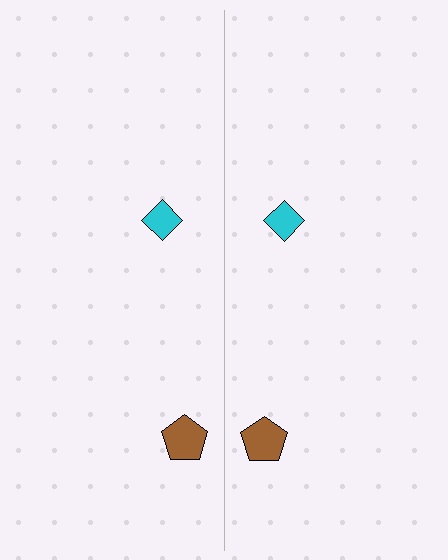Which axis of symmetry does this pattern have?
The pattern has a vertical axis of symmetry running through the center of the image.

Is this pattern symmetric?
Yes, this pattern has bilateral (reflection) symmetry.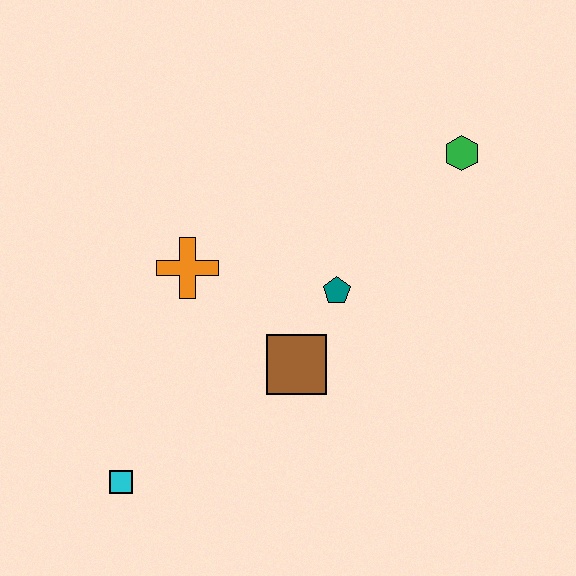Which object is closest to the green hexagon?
The teal pentagon is closest to the green hexagon.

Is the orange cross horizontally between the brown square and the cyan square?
Yes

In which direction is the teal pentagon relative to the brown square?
The teal pentagon is above the brown square.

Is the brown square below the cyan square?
No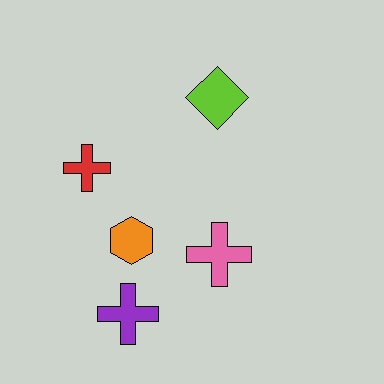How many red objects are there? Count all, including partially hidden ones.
There is 1 red object.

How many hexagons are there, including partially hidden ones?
There is 1 hexagon.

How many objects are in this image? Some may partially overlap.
There are 5 objects.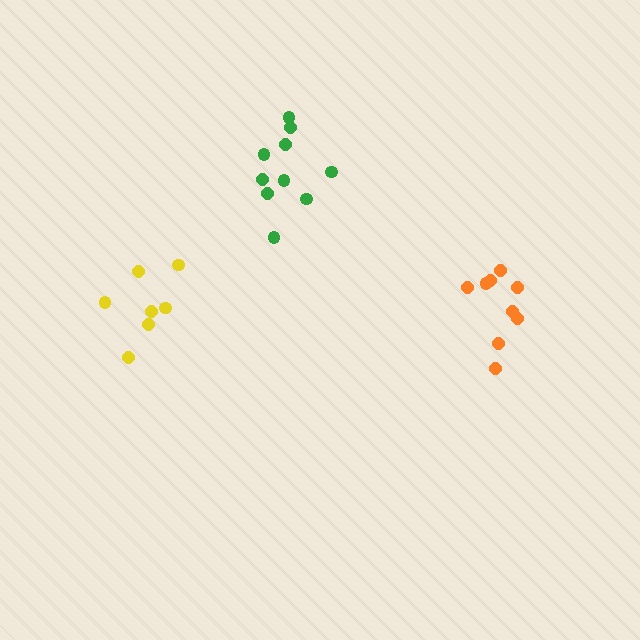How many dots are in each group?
Group 1: 7 dots, Group 2: 10 dots, Group 3: 9 dots (26 total).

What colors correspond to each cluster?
The clusters are colored: yellow, green, orange.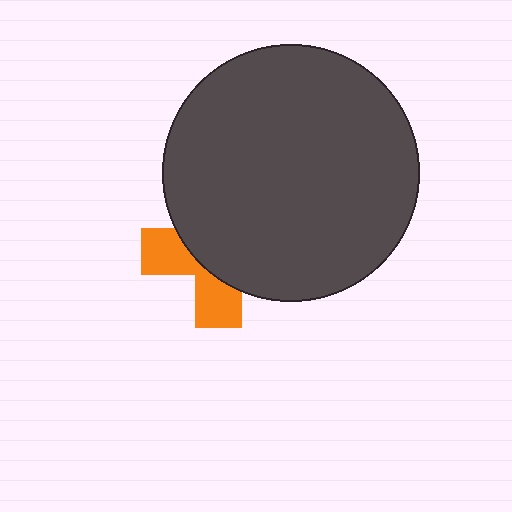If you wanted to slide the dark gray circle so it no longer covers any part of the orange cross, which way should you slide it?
Slide it toward the upper-right — that is the most direct way to separate the two shapes.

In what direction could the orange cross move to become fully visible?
The orange cross could move toward the lower-left. That would shift it out from behind the dark gray circle entirely.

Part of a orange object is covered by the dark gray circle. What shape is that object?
It is a cross.